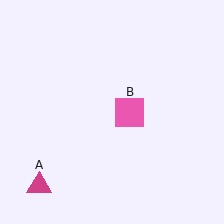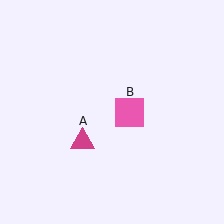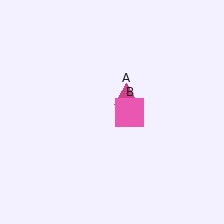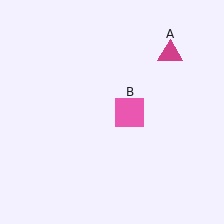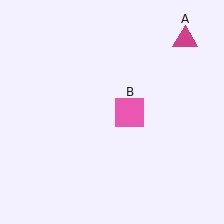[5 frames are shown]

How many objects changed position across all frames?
1 object changed position: magenta triangle (object A).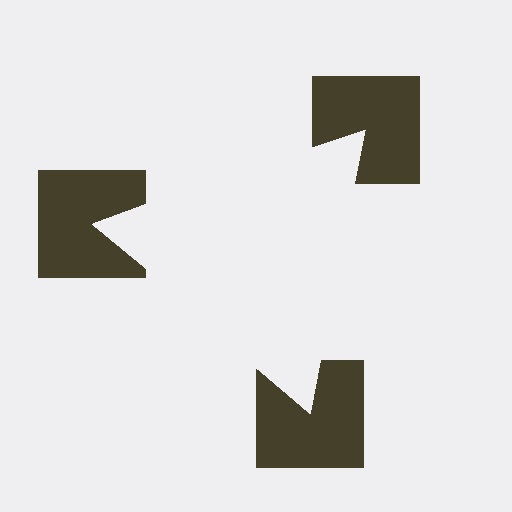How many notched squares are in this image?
There are 3 — one at each vertex of the illusory triangle.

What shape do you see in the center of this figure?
An illusory triangle — its edges are inferred from the aligned wedge cuts in the notched squares, not physically drawn.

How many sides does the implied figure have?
3 sides.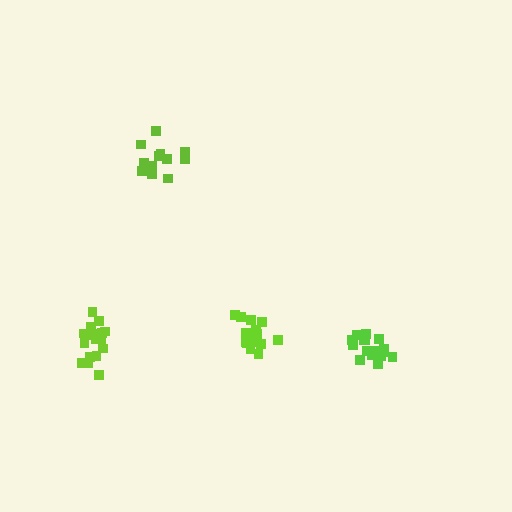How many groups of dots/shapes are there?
There are 4 groups.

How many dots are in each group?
Group 1: 12 dots, Group 2: 18 dots, Group 3: 15 dots, Group 4: 17 dots (62 total).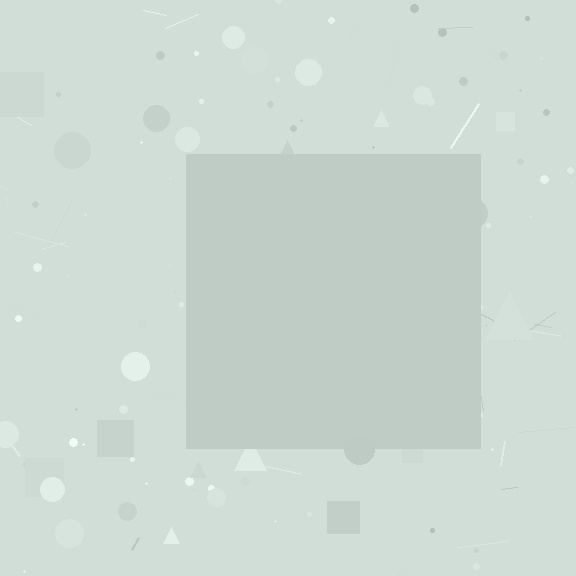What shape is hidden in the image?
A square is hidden in the image.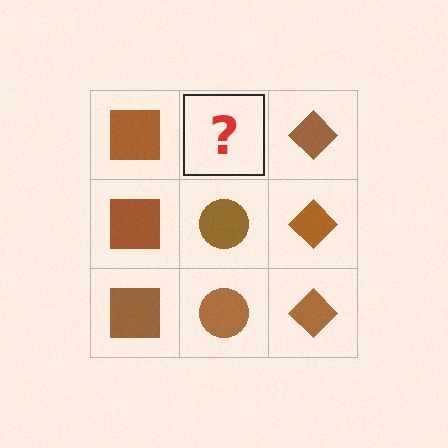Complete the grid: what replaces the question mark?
The question mark should be replaced with a brown circle.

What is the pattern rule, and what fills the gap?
The rule is that each column has a consistent shape. The gap should be filled with a brown circle.